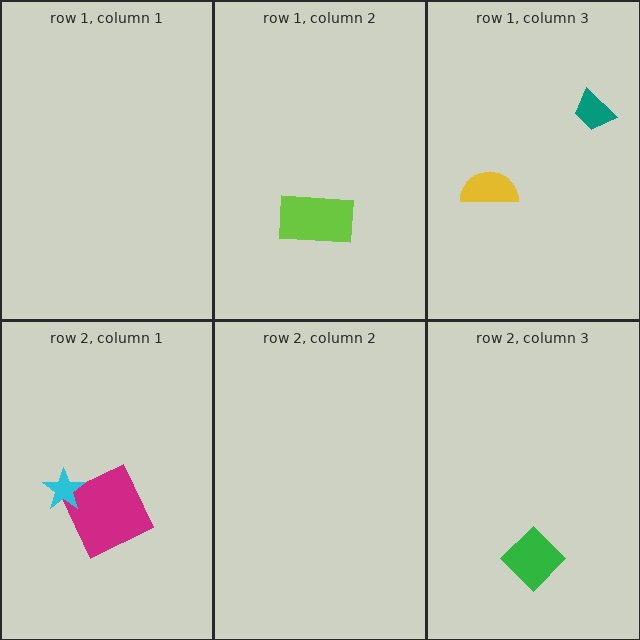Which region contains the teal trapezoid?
The row 1, column 3 region.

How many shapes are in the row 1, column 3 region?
2.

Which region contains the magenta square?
The row 2, column 1 region.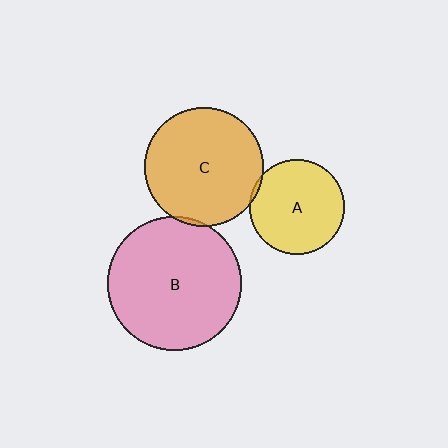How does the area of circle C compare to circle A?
Approximately 1.6 times.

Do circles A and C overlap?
Yes.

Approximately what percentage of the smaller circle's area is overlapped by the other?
Approximately 5%.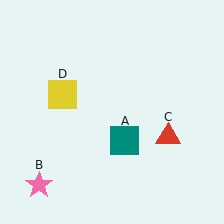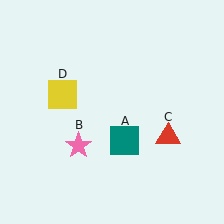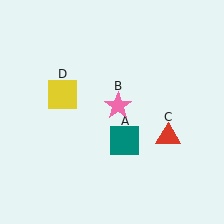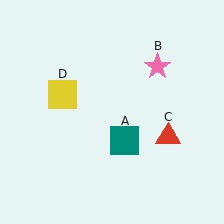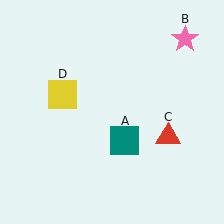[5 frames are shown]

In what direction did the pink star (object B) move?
The pink star (object B) moved up and to the right.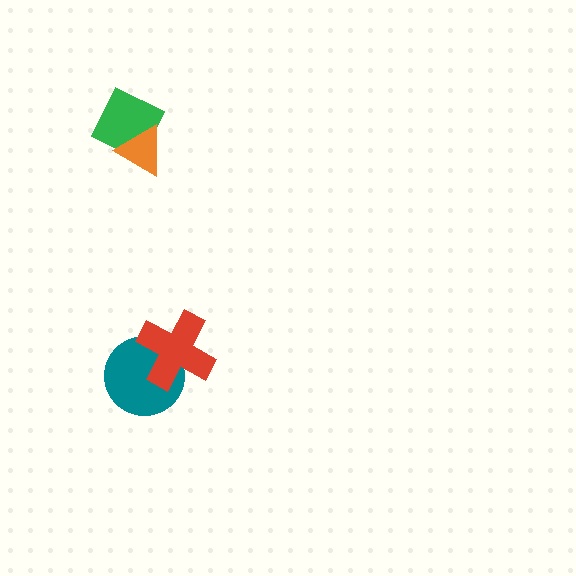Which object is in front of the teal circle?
The red cross is in front of the teal circle.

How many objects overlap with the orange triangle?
1 object overlaps with the orange triangle.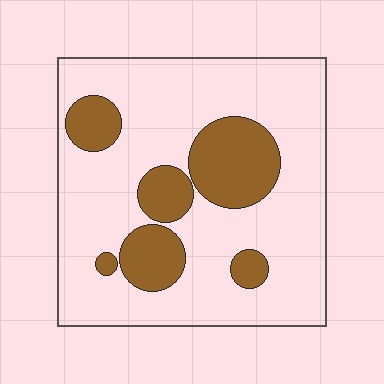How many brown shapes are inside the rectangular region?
6.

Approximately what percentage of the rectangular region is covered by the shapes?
Approximately 25%.